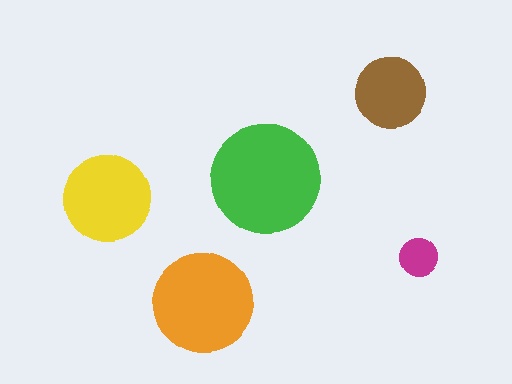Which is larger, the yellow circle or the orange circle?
The orange one.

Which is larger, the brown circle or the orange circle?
The orange one.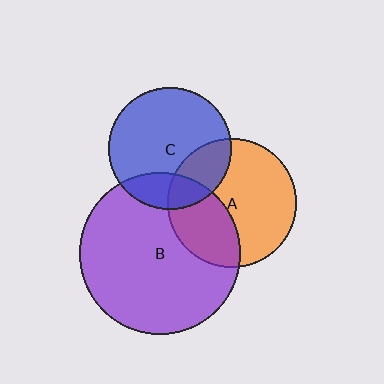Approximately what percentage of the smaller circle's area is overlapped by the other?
Approximately 35%.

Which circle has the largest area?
Circle B (purple).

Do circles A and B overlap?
Yes.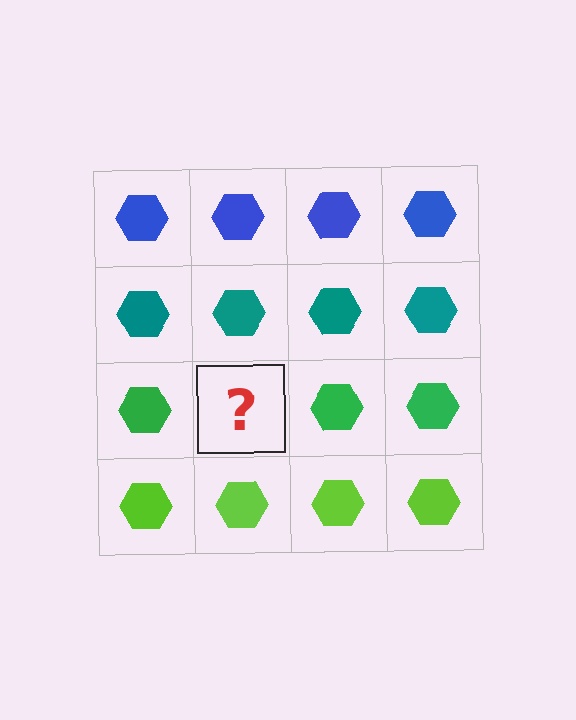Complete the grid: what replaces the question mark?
The question mark should be replaced with a green hexagon.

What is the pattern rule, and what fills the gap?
The rule is that each row has a consistent color. The gap should be filled with a green hexagon.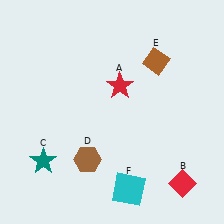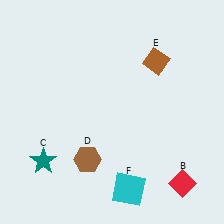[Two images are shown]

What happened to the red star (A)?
The red star (A) was removed in Image 2. It was in the top-right area of Image 1.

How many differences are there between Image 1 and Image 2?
There is 1 difference between the two images.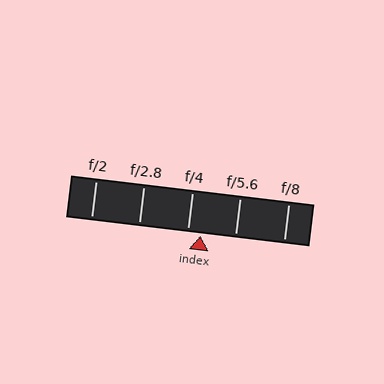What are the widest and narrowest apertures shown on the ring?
The widest aperture shown is f/2 and the narrowest is f/8.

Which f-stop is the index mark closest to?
The index mark is closest to f/4.